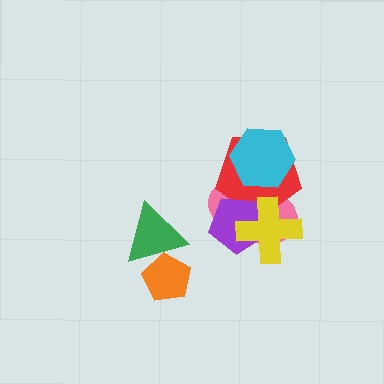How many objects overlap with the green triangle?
1 object overlaps with the green triangle.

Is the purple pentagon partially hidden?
Yes, it is partially covered by another shape.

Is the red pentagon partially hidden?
Yes, it is partially covered by another shape.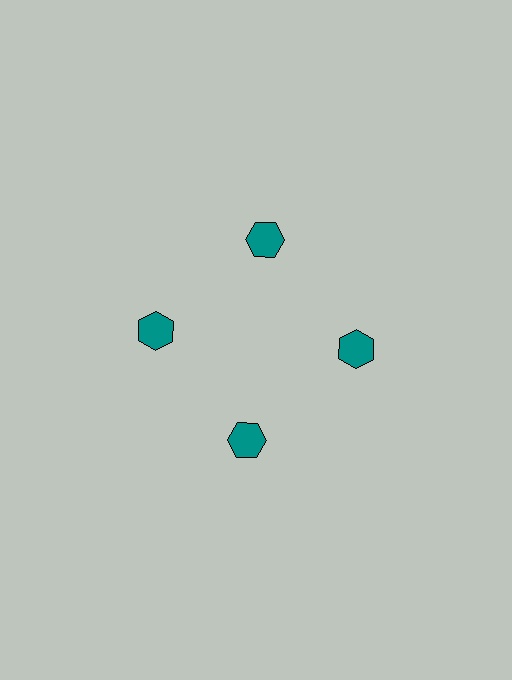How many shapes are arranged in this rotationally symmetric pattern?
There are 4 shapes, arranged in 4 groups of 1.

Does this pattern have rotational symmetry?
Yes, this pattern has 4-fold rotational symmetry. It looks the same after rotating 90 degrees around the center.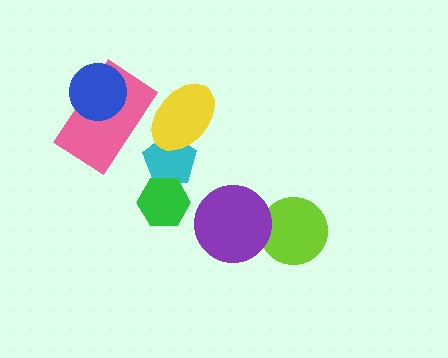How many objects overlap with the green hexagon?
1 object overlaps with the green hexagon.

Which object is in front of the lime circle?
The purple circle is in front of the lime circle.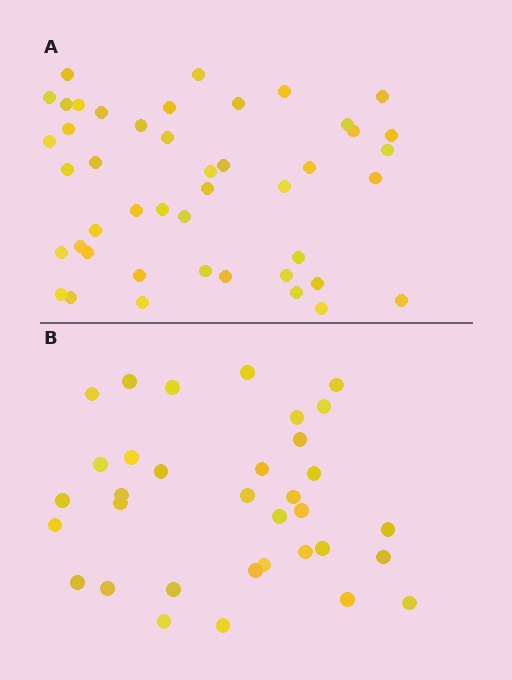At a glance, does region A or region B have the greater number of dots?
Region A (the top region) has more dots.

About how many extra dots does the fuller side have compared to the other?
Region A has roughly 12 or so more dots than region B.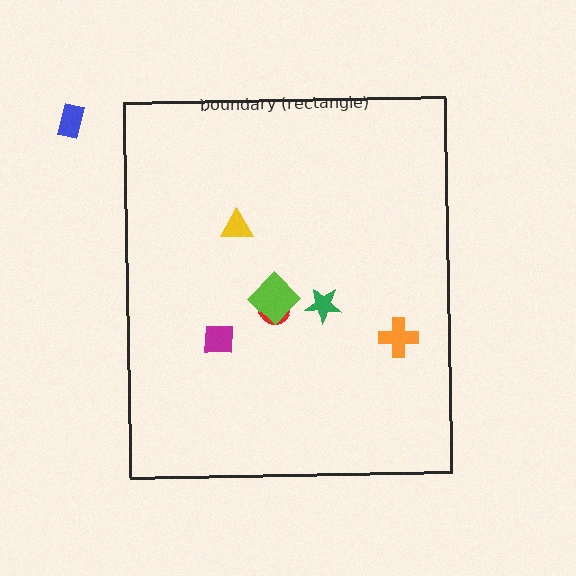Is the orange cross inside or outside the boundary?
Inside.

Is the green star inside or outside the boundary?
Inside.